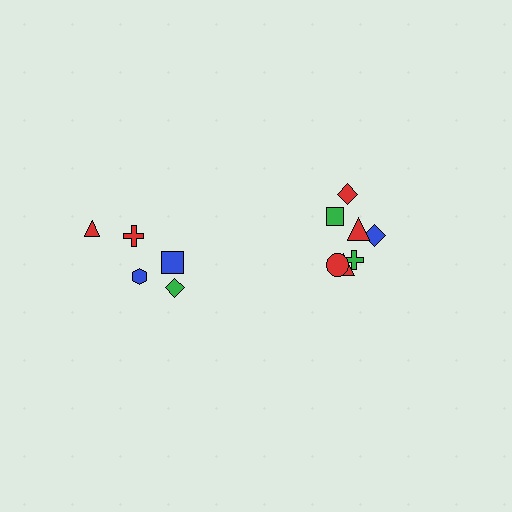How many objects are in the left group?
There are 5 objects.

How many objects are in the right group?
There are 7 objects.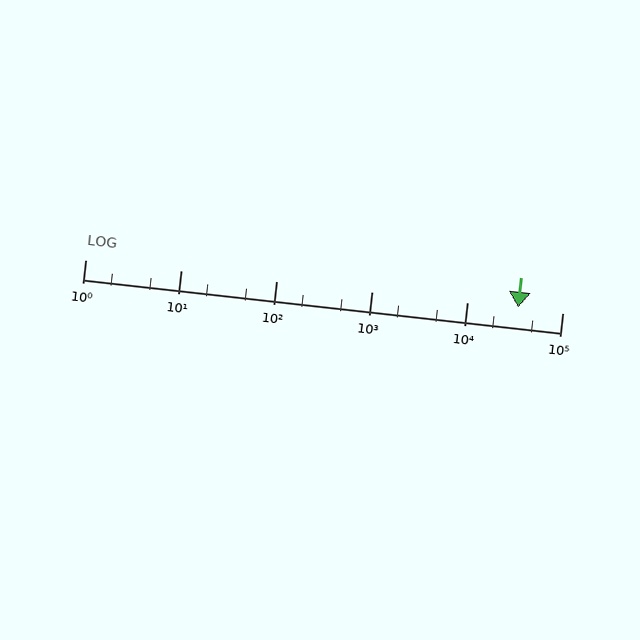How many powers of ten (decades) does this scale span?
The scale spans 5 decades, from 1 to 100000.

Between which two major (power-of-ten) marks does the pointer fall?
The pointer is between 10000 and 100000.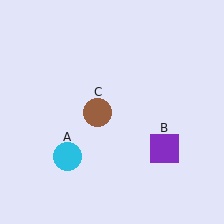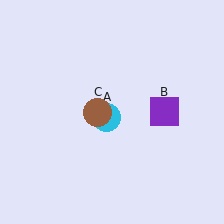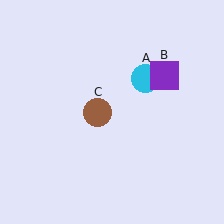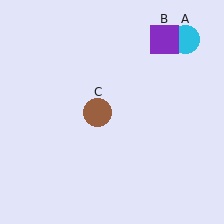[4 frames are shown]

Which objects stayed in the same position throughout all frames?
Brown circle (object C) remained stationary.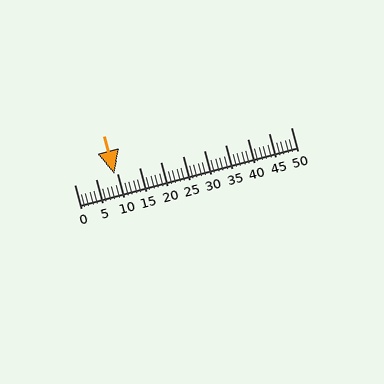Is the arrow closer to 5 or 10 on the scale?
The arrow is closer to 10.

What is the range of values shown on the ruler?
The ruler shows values from 0 to 50.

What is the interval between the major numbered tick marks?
The major tick marks are spaced 5 units apart.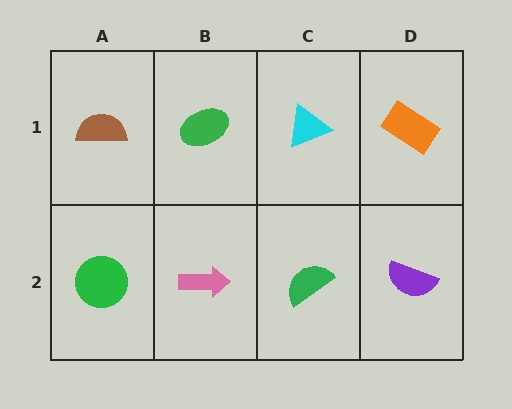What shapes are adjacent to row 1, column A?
A green circle (row 2, column A), a green ellipse (row 1, column B).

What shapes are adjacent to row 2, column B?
A green ellipse (row 1, column B), a green circle (row 2, column A), a green semicircle (row 2, column C).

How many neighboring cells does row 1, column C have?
3.